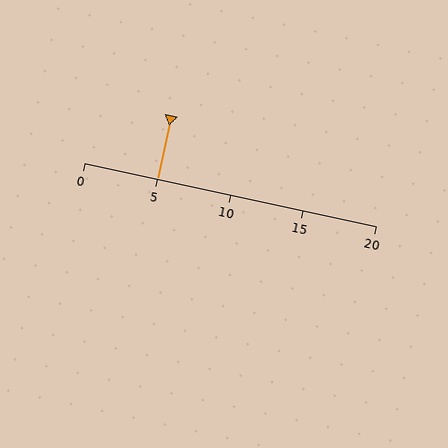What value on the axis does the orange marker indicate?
The marker indicates approximately 5.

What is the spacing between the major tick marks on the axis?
The major ticks are spaced 5 apart.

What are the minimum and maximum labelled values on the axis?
The axis runs from 0 to 20.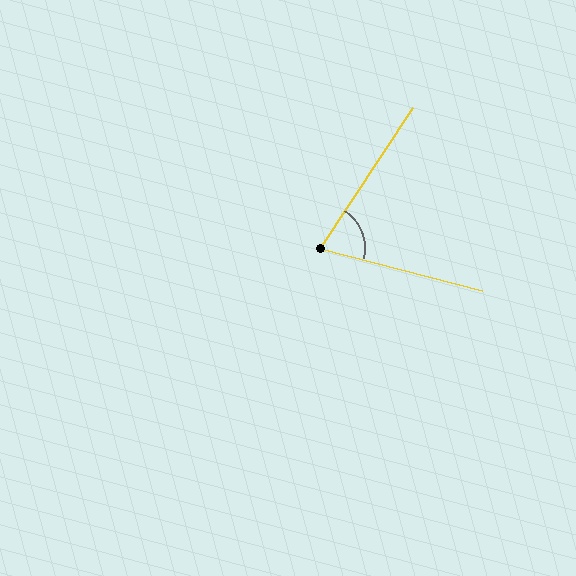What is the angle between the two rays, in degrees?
Approximately 71 degrees.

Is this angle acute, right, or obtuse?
It is acute.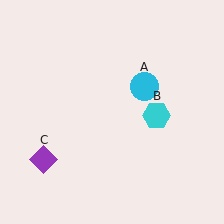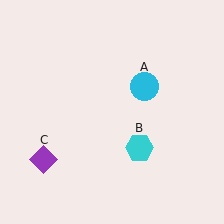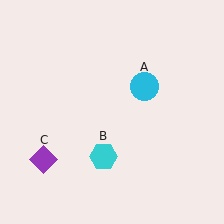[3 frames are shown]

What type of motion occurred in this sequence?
The cyan hexagon (object B) rotated clockwise around the center of the scene.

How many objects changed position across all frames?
1 object changed position: cyan hexagon (object B).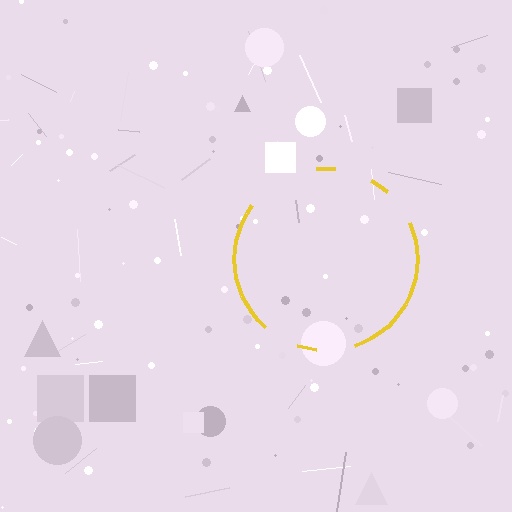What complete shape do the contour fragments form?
The contour fragments form a circle.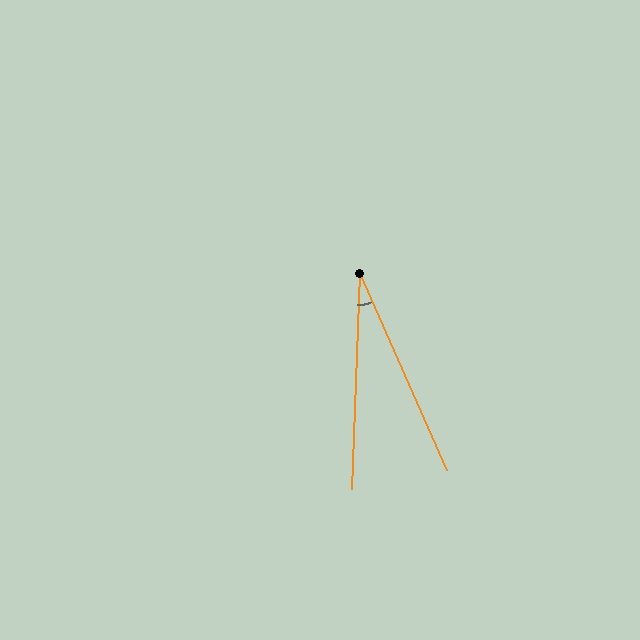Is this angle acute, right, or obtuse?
It is acute.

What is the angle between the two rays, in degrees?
Approximately 26 degrees.